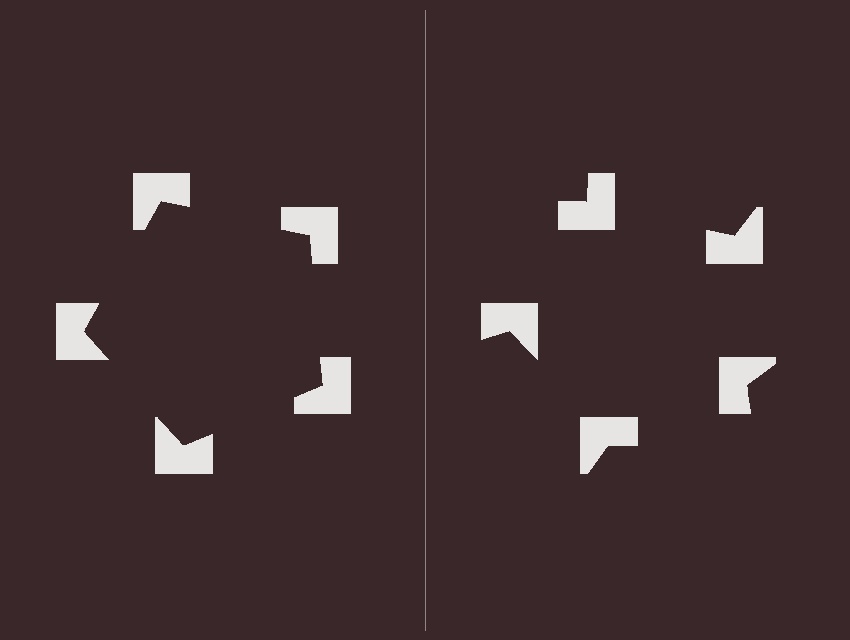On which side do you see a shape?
An illusory pentagon appears on the left side. On the right side the wedge cuts are rotated, so no coherent shape forms.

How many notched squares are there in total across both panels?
10 — 5 on each side.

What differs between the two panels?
The notched squares are positioned identically on both sides; only the wedge orientations differ. On the left they align to a pentagon; on the right they are misaligned.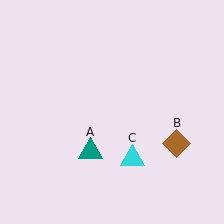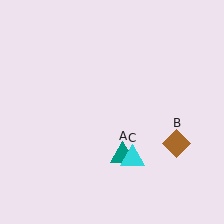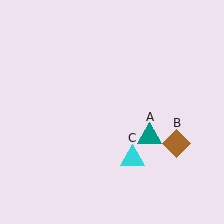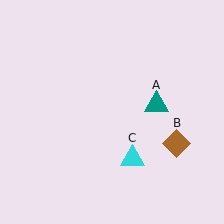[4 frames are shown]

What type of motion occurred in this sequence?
The teal triangle (object A) rotated counterclockwise around the center of the scene.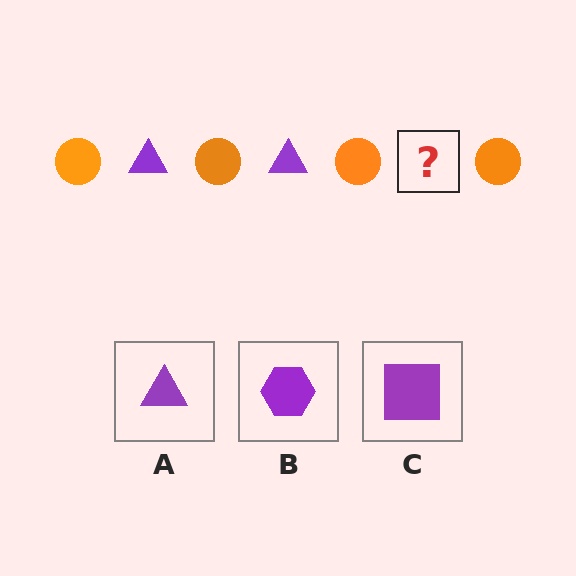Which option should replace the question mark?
Option A.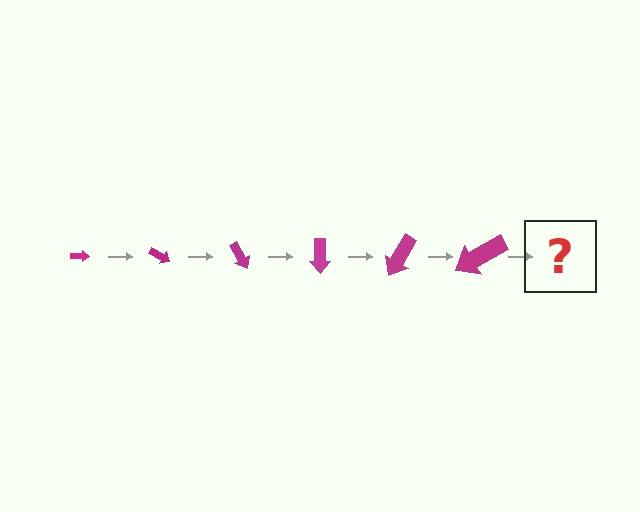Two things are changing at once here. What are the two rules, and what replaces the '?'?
The two rules are that the arrow grows larger each step and it rotates 30 degrees each step. The '?' should be an arrow, larger than the previous one and rotated 180 degrees from the start.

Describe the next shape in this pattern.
It should be an arrow, larger than the previous one and rotated 180 degrees from the start.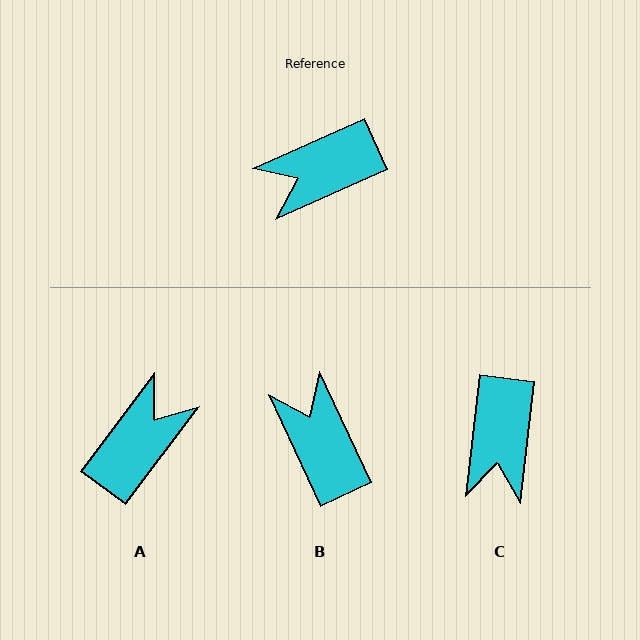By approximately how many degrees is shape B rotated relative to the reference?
Approximately 89 degrees clockwise.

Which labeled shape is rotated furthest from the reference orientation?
A, about 151 degrees away.